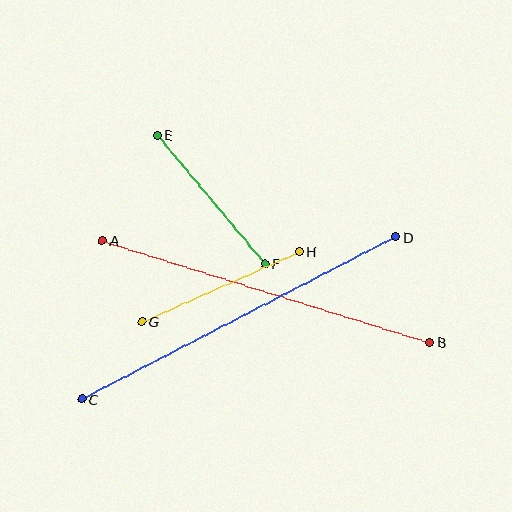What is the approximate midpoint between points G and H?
The midpoint is at approximately (221, 287) pixels.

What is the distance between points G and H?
The distance is approximately 173 pixels.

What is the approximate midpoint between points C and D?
The midpoint is at approximately (239, 318) pixels.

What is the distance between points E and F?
The distance is approximately 167 pixels.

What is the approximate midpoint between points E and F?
The midpoint is at approximately (211, 199) pixels.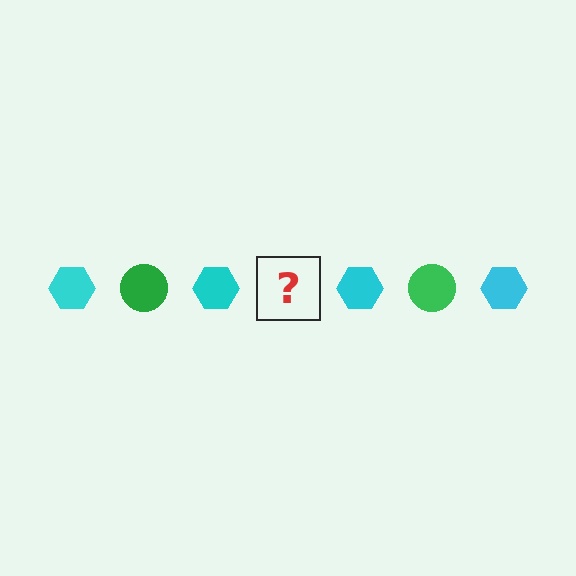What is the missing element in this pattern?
The missing element is a green circle.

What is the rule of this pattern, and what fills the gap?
The rule is that the pattern alternates between cyan hexagon and green circle. The gap should be filled with a green circle.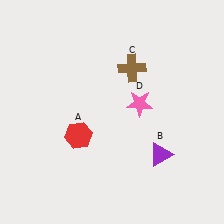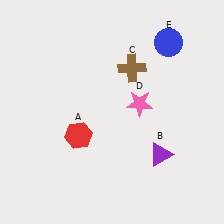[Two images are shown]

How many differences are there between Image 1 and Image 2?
There is 1 difference between the two images.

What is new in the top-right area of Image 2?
A blue circle (E) was added in the top-right area of Image 2.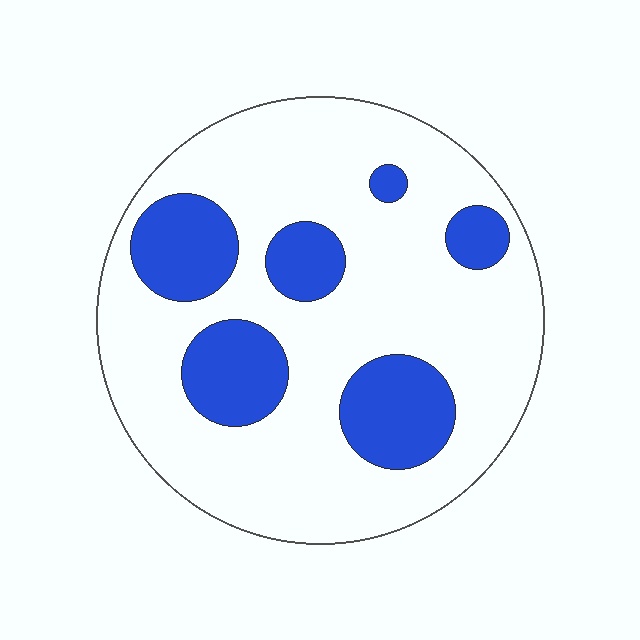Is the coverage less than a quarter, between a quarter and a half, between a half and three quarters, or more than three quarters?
Less than a quarter.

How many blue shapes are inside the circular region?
6.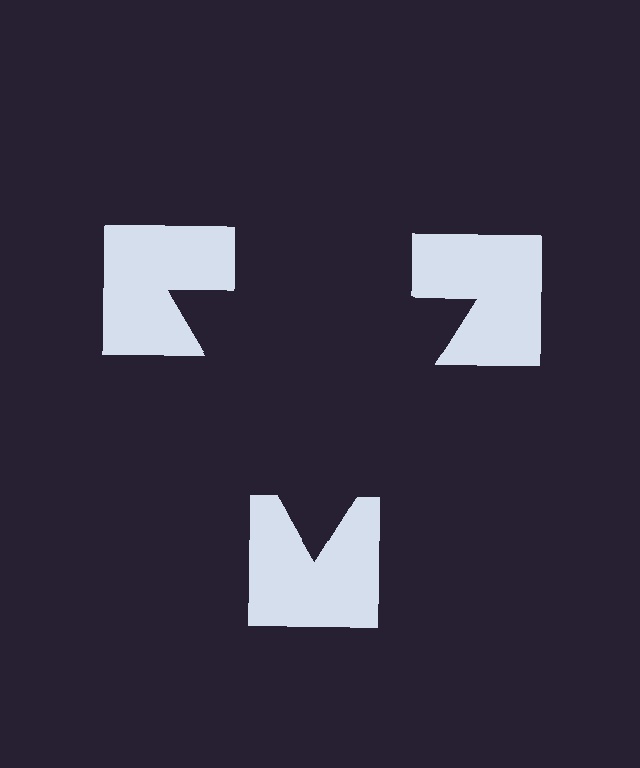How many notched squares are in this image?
There are 3 — one at each vertex of the illusory triangle.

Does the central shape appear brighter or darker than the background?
It typically appears slightly darker than the background, even though no actual brightness change is drawn.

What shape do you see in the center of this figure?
An illusory triangle — its edges are inferred from the aligned wedge cuts in the notched squares, not physically drawn.